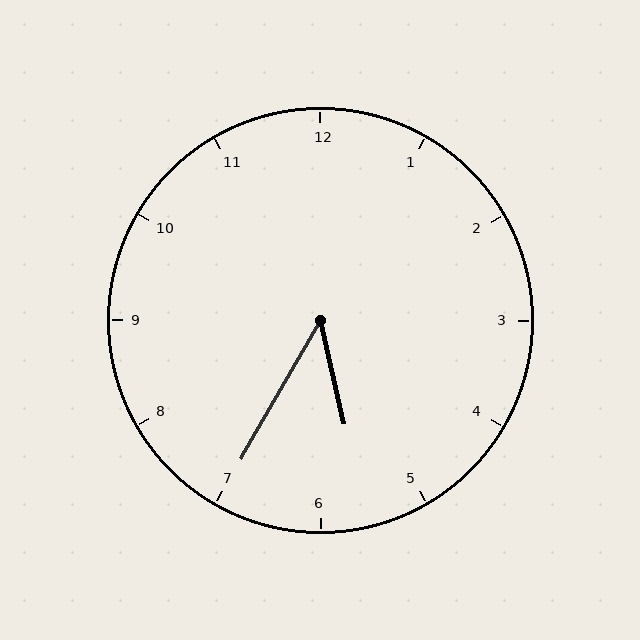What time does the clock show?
5:35.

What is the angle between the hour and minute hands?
Approximately 42 degrees.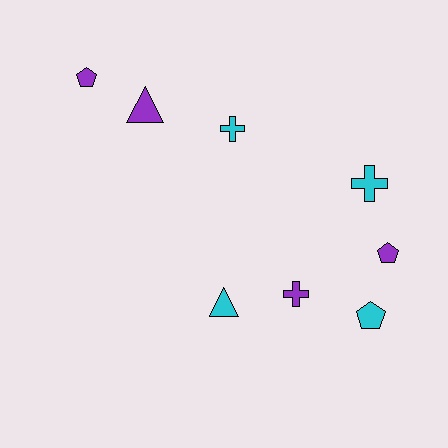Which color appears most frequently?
Purple, with 4 objects.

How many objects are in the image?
There are 8 objects.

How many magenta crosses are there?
There are no magenta crosses.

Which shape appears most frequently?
Cross, with 3 objects.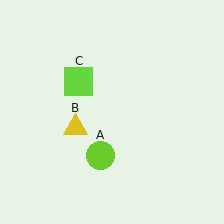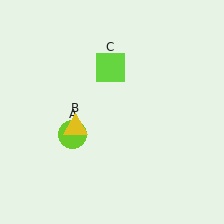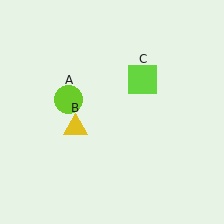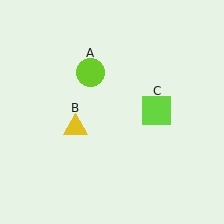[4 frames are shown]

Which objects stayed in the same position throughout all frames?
Yellow triangle (object B) remained stationary.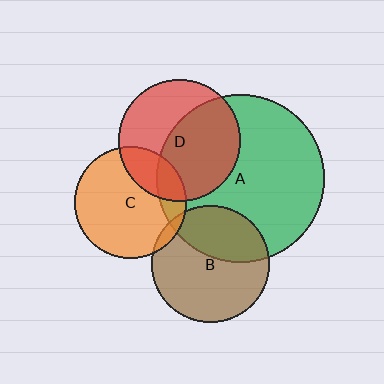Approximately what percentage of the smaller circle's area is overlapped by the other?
Approximately 55%.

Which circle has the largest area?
Circle A (green).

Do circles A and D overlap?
Yes.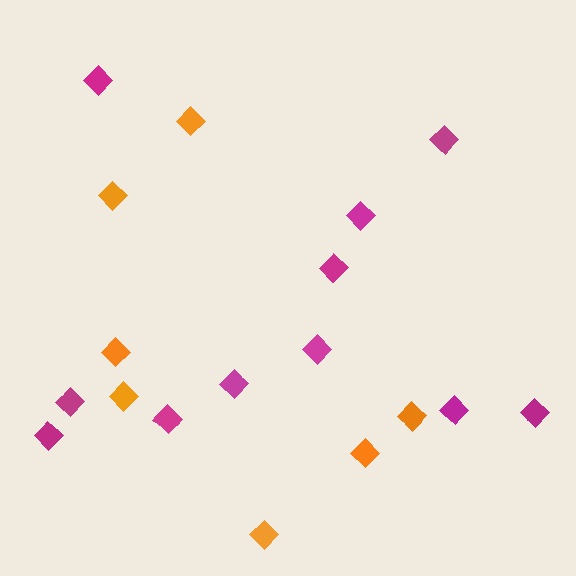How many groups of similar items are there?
There are 2 groups: one group of orange diamonds (7) and one group of magenta diamonds (11).